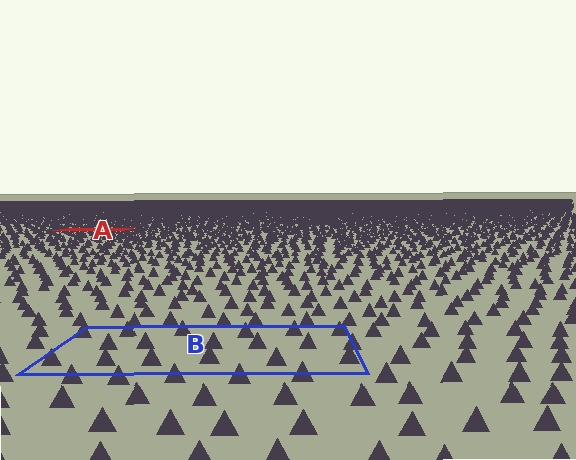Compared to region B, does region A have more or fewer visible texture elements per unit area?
Region A has more texture elements per unit area — they are packed more densely because it is farther away.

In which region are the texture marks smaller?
The texture marks are smaller in region A, because it is farther away.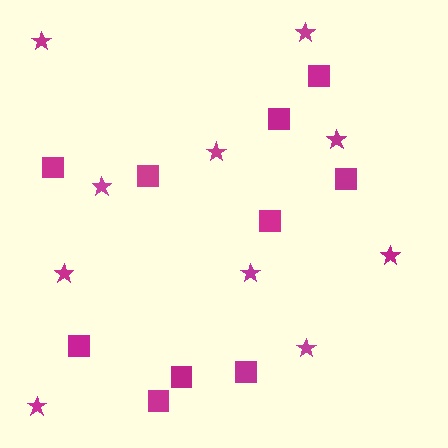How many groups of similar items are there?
There are 2 groups: one group of stars (10) and one group of squares (10).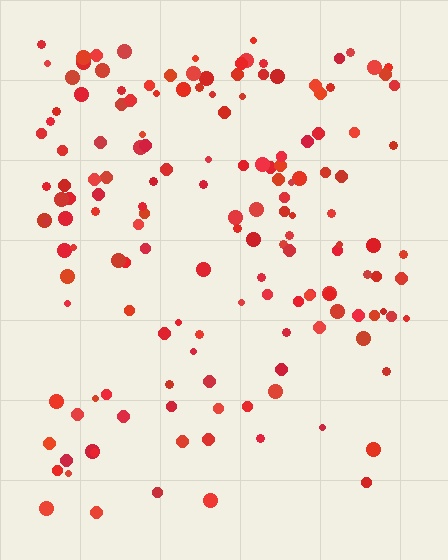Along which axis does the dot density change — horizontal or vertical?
Vertical.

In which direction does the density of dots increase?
From bottom to top, with the top side densest.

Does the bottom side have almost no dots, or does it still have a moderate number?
Still a moderate number, just noticeably fewer than the top.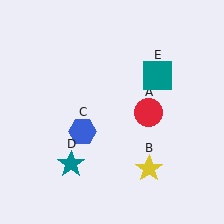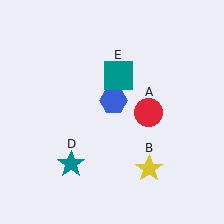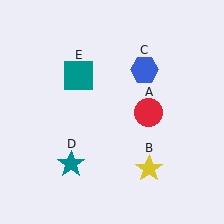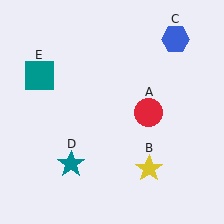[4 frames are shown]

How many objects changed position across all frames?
2 objects changed position: blue hexagon (object C), teal square (object E).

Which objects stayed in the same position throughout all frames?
Red circle (object A) and yellow star (object B) and teal star (object D) remained stationary.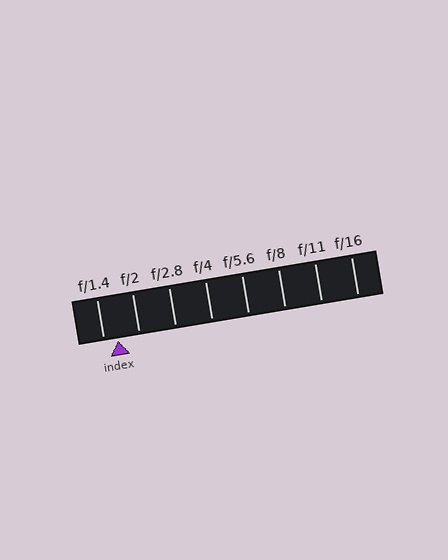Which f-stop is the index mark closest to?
The index mark is closest to f/1.4.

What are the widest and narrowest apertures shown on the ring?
The widest aperture shown is f/1.4 and the narrowest is f/16.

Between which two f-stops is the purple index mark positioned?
The index mark is between f/1.4 and f/2.